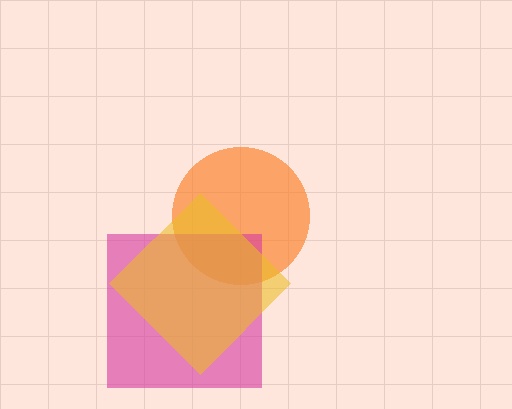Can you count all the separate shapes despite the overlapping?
Yes, there are 3 separate shapes.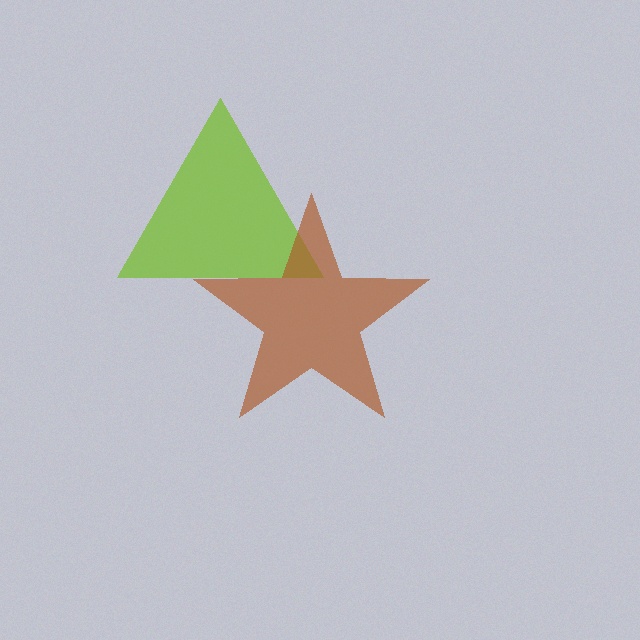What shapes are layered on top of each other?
The layered shapes are: a lime triangle, a brown star.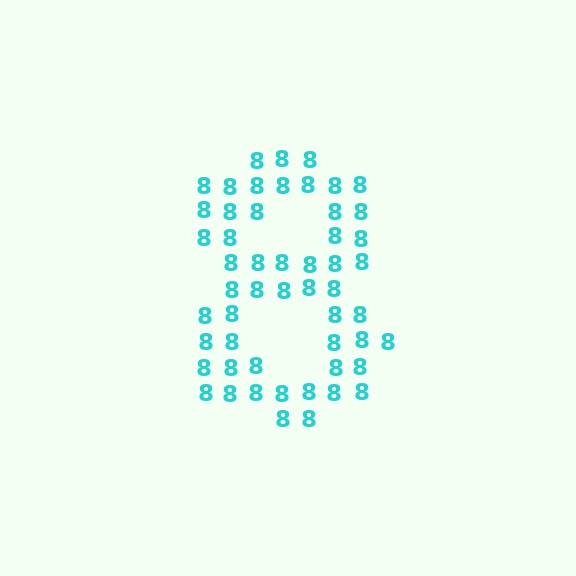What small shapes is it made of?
It is made of small digit 8's.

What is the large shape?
The large shape is the digit 8.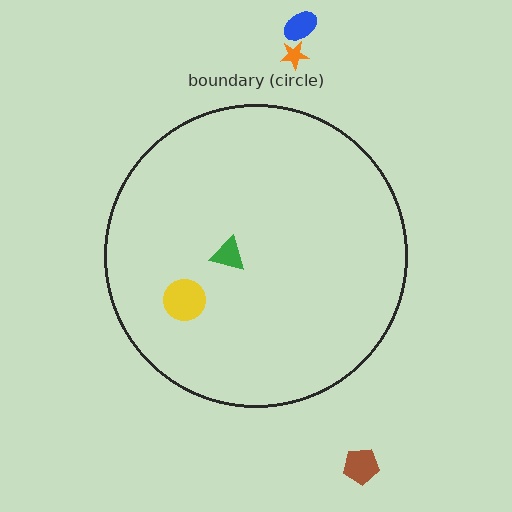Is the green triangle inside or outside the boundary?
Inside.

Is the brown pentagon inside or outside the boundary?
Outside.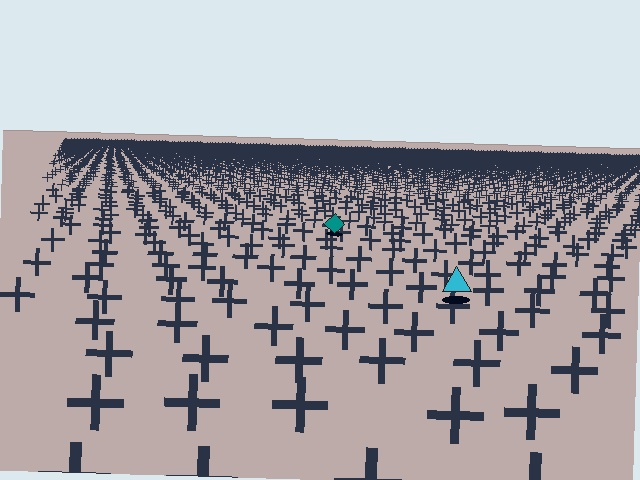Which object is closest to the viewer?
The cyan triangle is closest. The texture marks near it are larger and more spread out.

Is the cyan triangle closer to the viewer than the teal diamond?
Yes. The cyan triangle is closer — you can tell from the texture gradient: the ground texture is coarser near it.